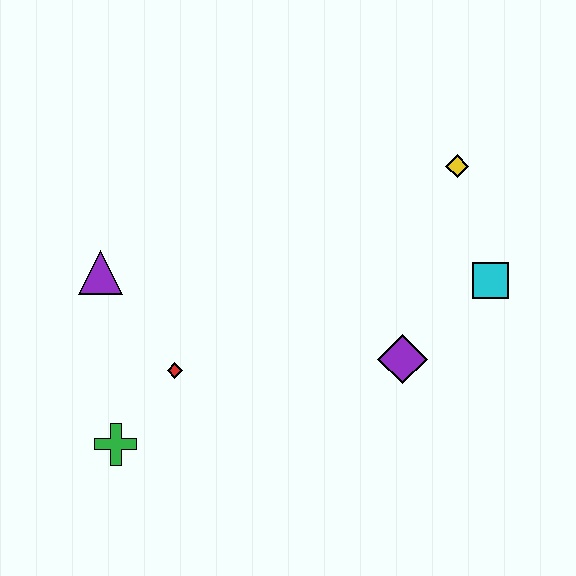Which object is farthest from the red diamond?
The yellow diamond is farthest from the red diamond.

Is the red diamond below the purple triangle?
Yes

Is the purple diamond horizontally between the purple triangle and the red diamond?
No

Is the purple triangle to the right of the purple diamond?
No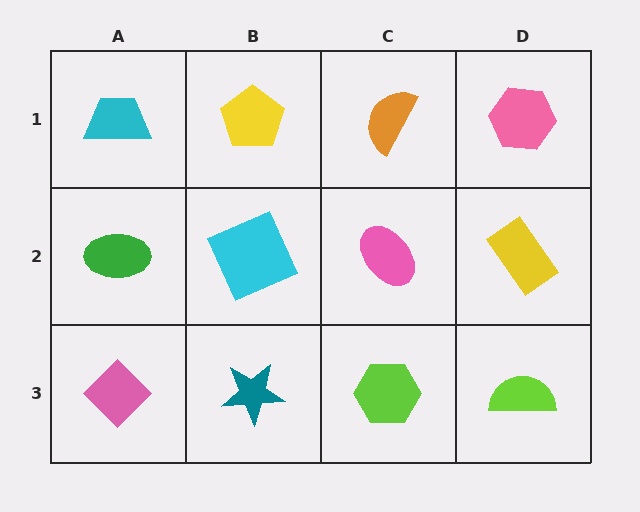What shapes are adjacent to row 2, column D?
A pink hexagon (row 1, column D), a lime semicircle (row 3, column D), a pink ellipse (row 2, column C).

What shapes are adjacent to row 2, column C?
An orange semicircle (row 1, column C), a lime hexagon (row 3, column C), a cyan square (row 2, column B), a yellow rectangle (row 2, column D).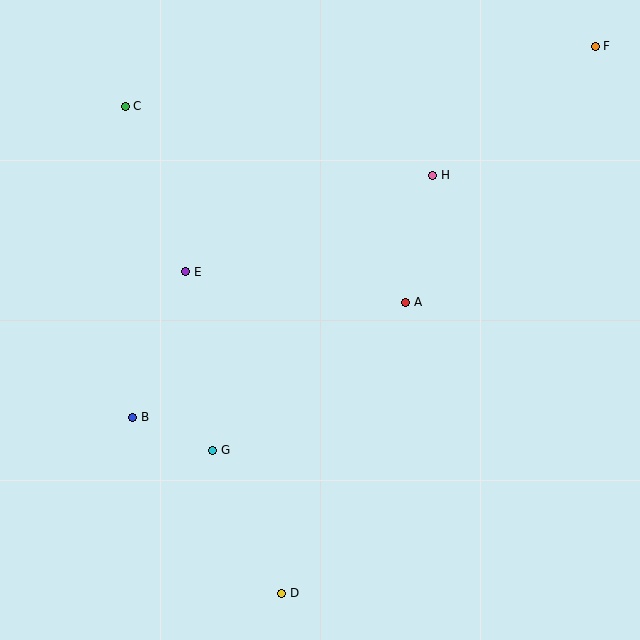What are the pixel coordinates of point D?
Point D is at (282, 593).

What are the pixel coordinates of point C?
Point C is at (125, 106).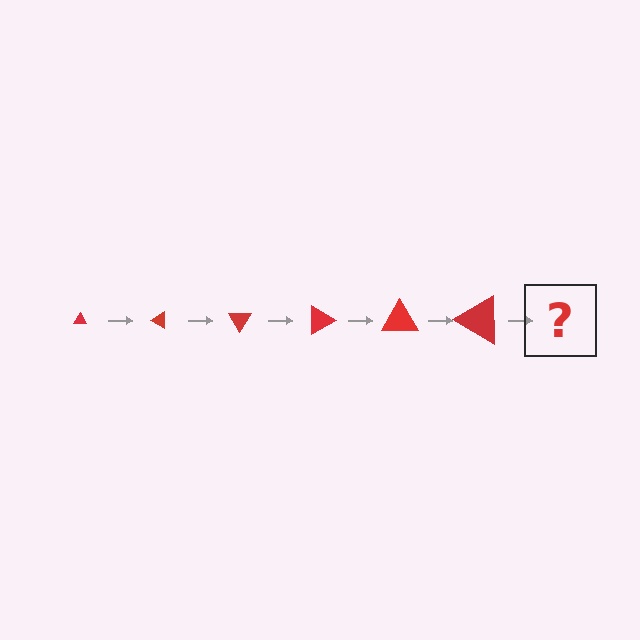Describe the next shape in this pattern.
It should be a triangle, larger than the previous one and rotated 180 degrees from the start.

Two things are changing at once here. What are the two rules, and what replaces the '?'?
The two rules are that the triangle grows larger each step and it rotates 30 degrees each step. The '?' should be a triangle, larger than the previous one and rotated 180 degrees from the start.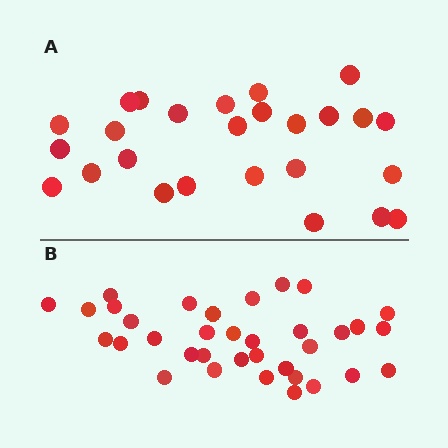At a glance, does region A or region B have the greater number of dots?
Region B (the bottom region) has more dots.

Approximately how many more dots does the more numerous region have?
Region B has roughly 8 or so more dots than region A.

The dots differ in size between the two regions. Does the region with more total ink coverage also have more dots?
No. Region A has more total ink coverage because its dots are larger, but region B actually contains more individual dots. Total area can be misleading — the number of items is what matters here.